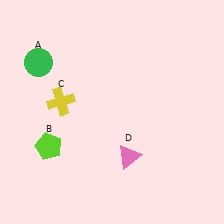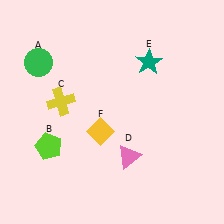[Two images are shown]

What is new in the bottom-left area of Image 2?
A yellow diamond (F) was added in the bottom-left area of Image 2.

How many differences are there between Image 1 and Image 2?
There are 2 differences between the two images.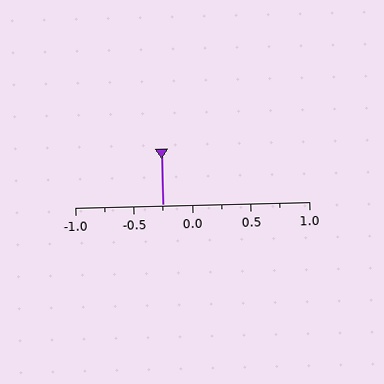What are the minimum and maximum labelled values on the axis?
The axis runs from -1.0 to 1.0.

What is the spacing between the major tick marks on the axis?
The major ticks are spaced 0.5 apart.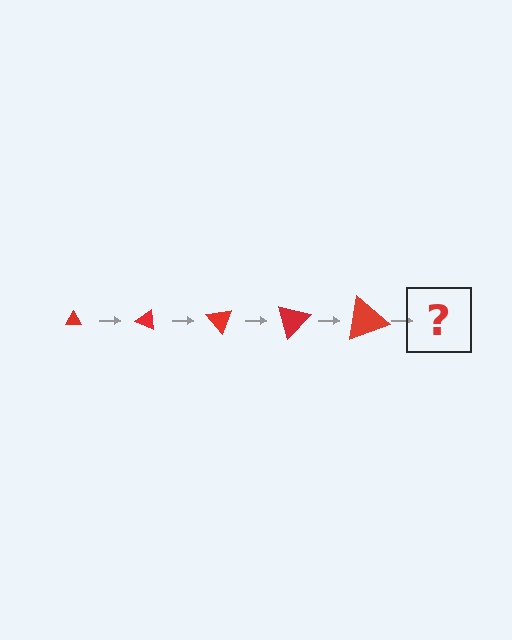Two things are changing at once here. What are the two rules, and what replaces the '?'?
The two rules are that the triangle grows larger each step and it rotates 25 degrees each step. The '?' should be a triangle, larger than the previous one and rotated 125 degrees from the start.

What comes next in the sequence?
The next element should be a triangle, larger than the previous one and rotated 125 degrees from the start.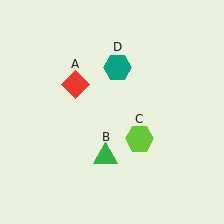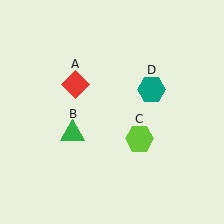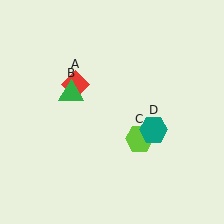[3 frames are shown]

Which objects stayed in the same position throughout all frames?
Red diamond (object A) and lime hexagon (object C) remained stationary.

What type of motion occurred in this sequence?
The green triangle (object B), teal hexagon (object D) rotated clockwise around the center of the scene.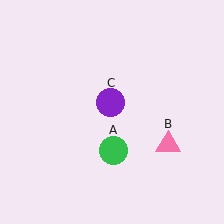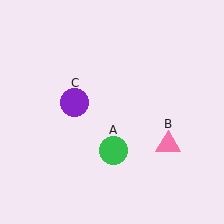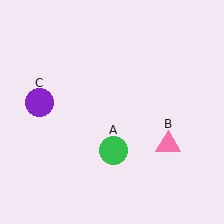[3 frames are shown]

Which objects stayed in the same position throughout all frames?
Green circle (object A) and pink triangle (object B) remained stationary.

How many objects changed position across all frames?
1 object changed position: purple circle (object C).